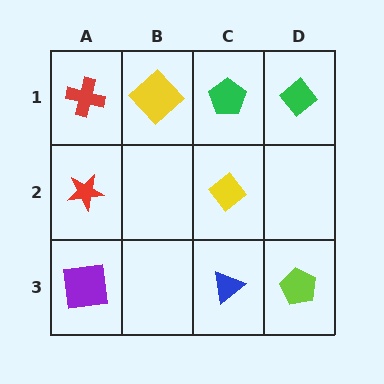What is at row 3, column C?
A blue triangle.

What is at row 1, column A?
A red cross.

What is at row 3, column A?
A purple square.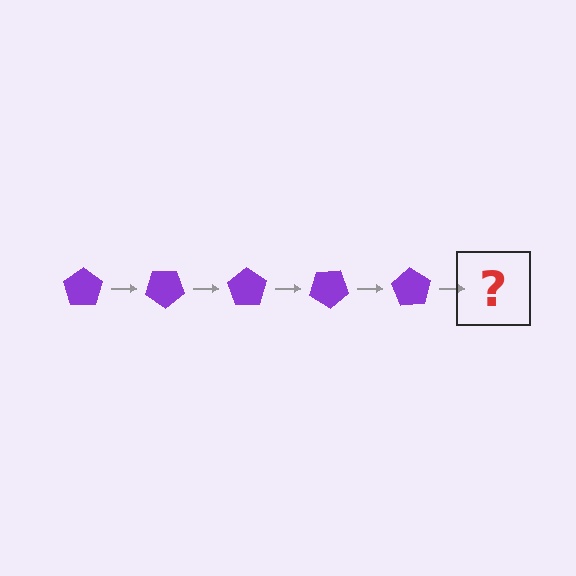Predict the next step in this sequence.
The next step is a purple pentagon rotated 175 degrees.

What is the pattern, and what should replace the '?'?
The pattern is that the pentagon rotates 35 degrees each step. The '?' should be a purple pentagon rotated 175 degrees.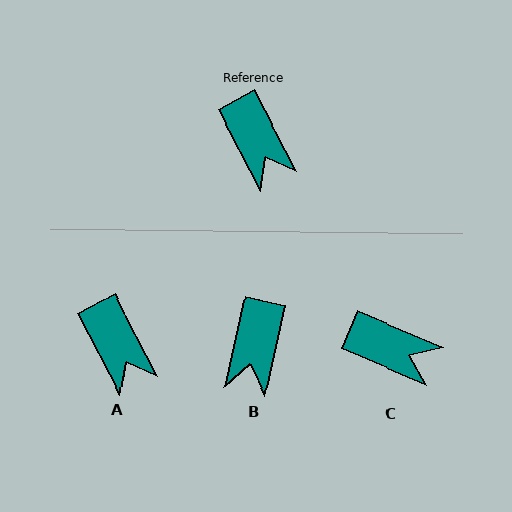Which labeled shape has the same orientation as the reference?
A.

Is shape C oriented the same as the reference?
No, it is off by about 40 degrees.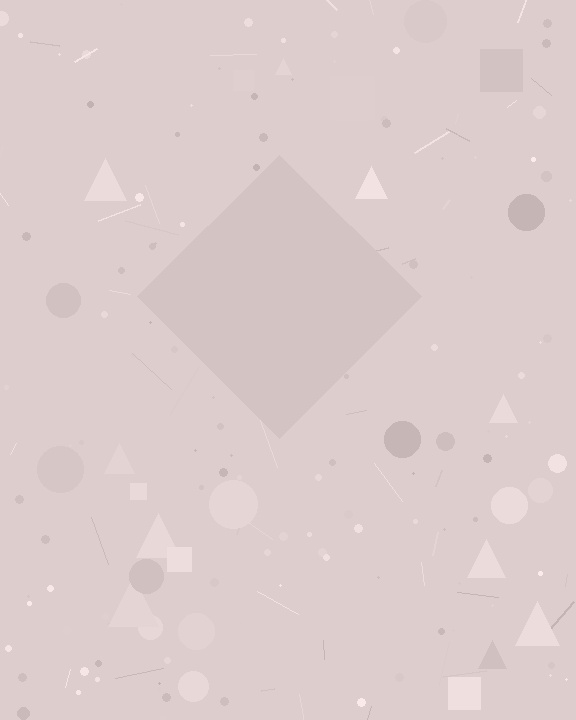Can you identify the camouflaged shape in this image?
The camouflaged shape is a diamond.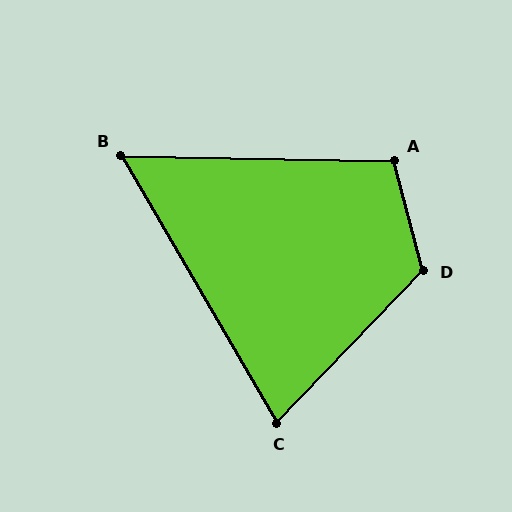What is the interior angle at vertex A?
Approximately 106 degrees (obtuse).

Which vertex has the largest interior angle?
D, at approximately 121 degrees.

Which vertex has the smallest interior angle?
B, at approximately 59 degrees.